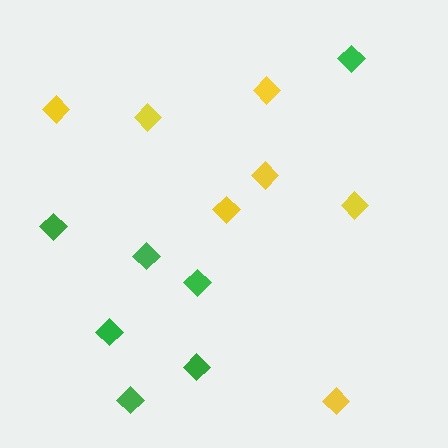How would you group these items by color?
There are 2 groups: one group of yellow diamonds (7) and one group of green diamonds (7).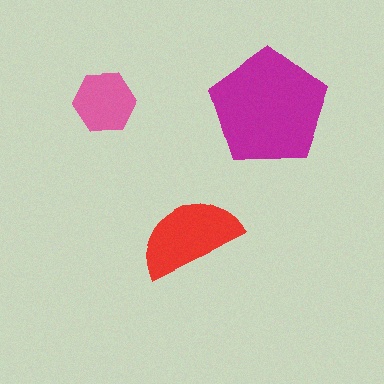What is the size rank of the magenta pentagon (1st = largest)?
1st.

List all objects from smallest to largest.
The pink hexagon, the red semicircle, the magenta pentagon.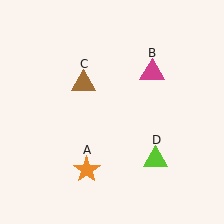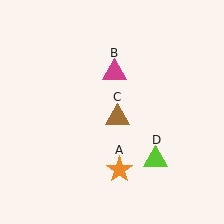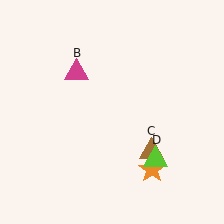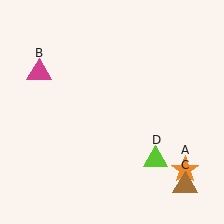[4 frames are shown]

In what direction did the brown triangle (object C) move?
The brown triangle (object C) moved down and to the right.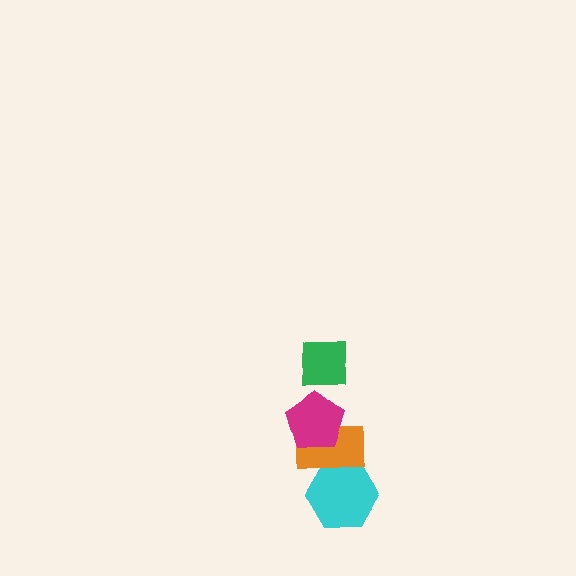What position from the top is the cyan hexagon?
The cyan hexagon is 4th from the top.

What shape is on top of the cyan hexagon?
The orange rectangle is on top of the cyan hexagon.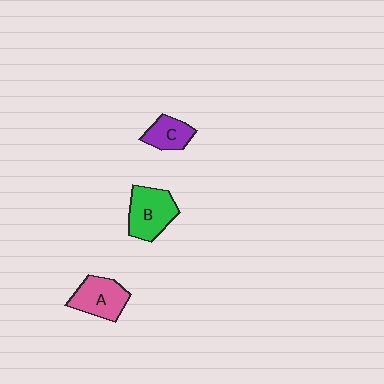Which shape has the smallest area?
Shape C (purple).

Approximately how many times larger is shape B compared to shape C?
Approximately 1.6 times.